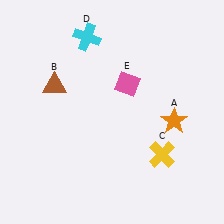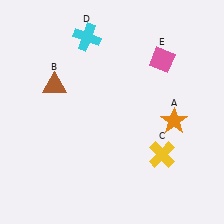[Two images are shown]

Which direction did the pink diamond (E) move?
The pink diamond (E) moved right.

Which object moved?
The pink diamond (E) moved right.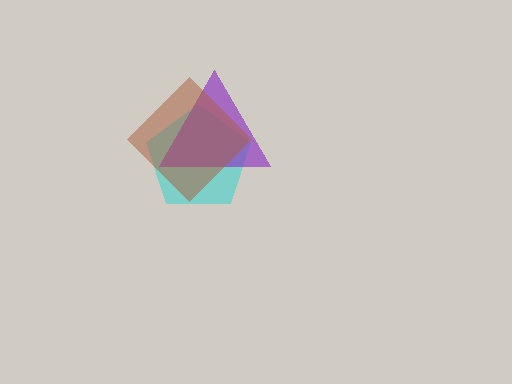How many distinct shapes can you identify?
There are 3 distinct shapes: a cyan pentagon, a purple triangle, a brown diamond.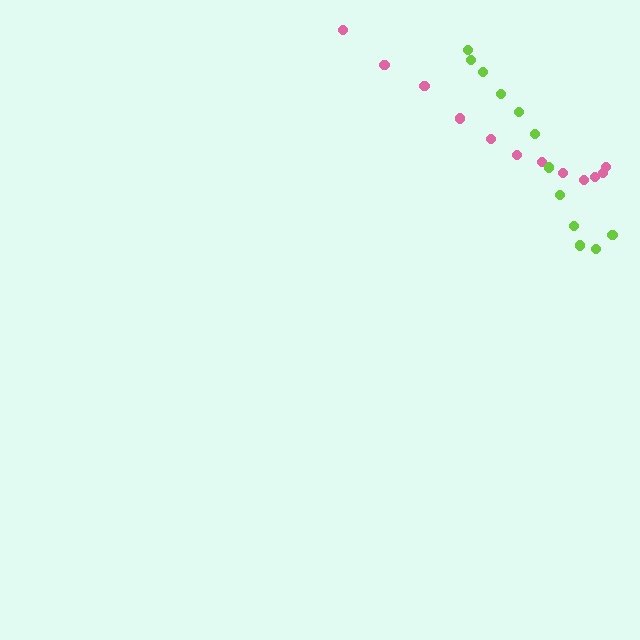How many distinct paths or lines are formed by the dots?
There are 2 distinct paths.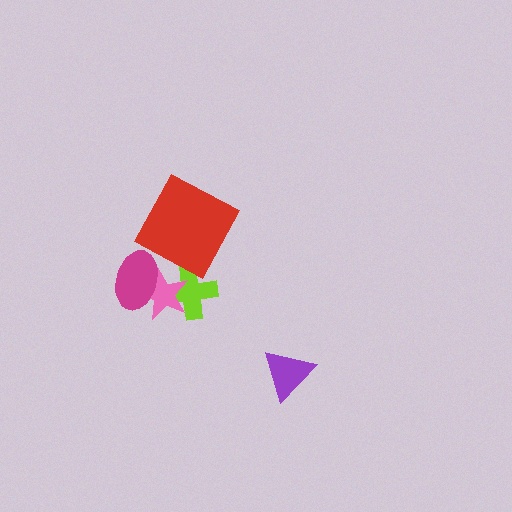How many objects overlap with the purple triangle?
0 objects overlap with the purple triangle.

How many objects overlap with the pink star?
2 objects overlap with the pink star.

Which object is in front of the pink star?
The magenta ellipse is in front of the pink star.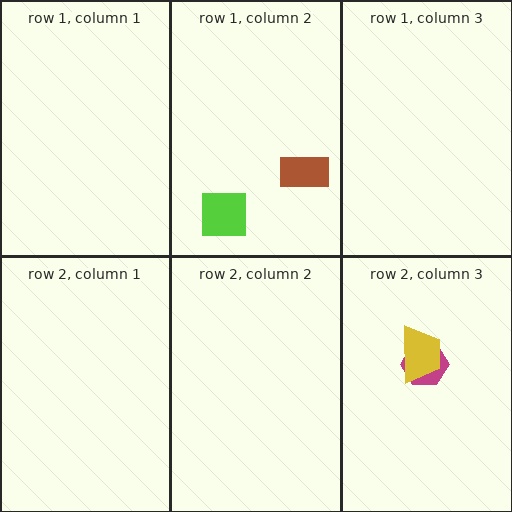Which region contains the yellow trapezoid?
The row 2, column 3 region.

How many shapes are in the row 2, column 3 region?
2.